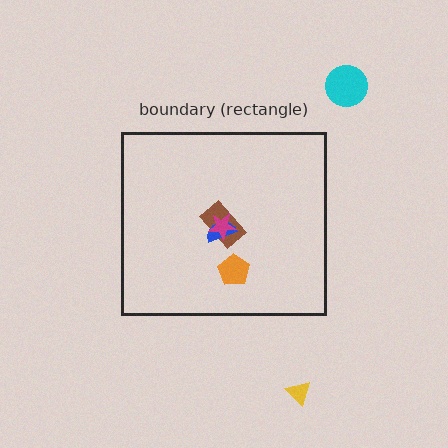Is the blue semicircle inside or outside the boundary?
Inside.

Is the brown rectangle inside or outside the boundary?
Inside.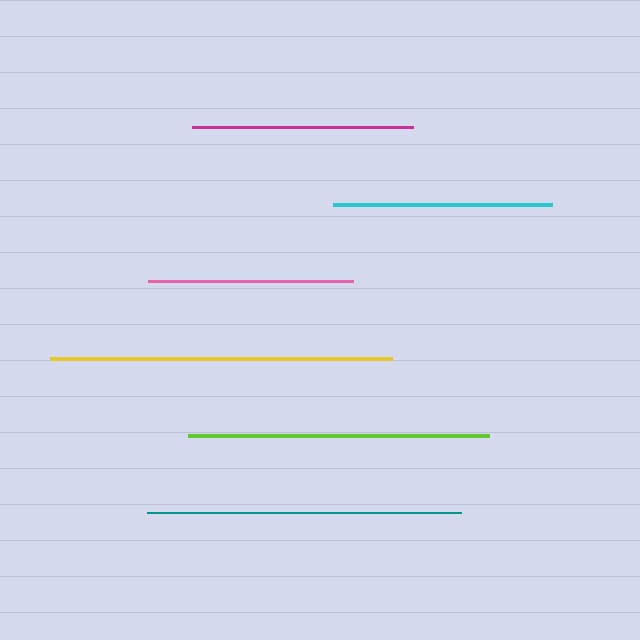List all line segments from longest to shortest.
From longest to shortest: yellow, teal, lime, magenta, cyan, pink.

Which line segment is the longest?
The yellow line is the longest at approximately 342 pixels.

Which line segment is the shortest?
The pink line is the shortest at approximately 205 pixels.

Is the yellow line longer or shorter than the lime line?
The yellow line is longer than the lime line.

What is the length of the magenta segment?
The magenta segment is approximately 221 pixels long.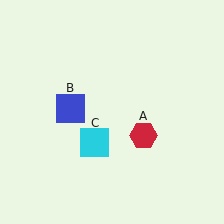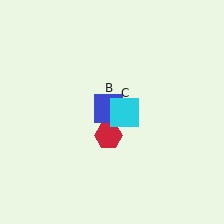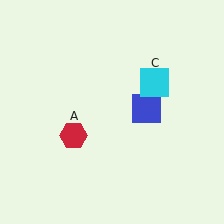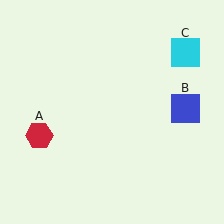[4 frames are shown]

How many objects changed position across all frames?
3 objects changed position: red hexagon (object A), blue square (object B), cyan square (object C).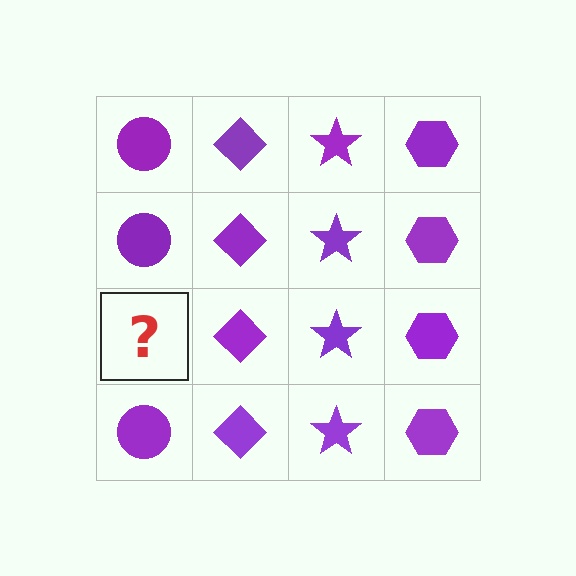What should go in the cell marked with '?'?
The missing cell should contain a purple circle.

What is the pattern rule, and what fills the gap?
The rule is that each column has a consistent shape. The gap should be filled with a purple circle.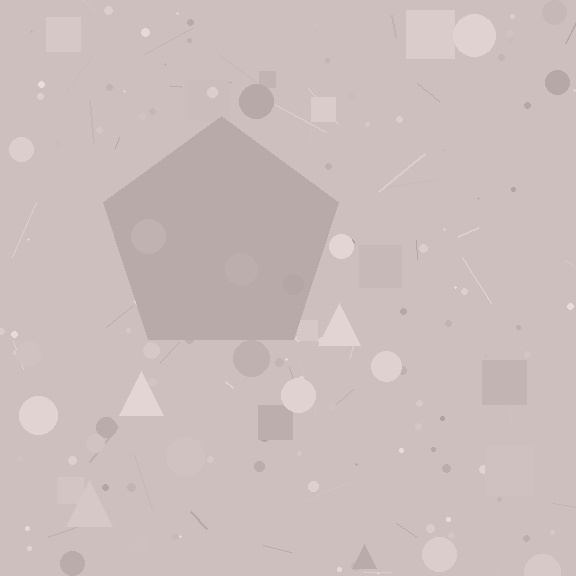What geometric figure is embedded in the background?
A pentagon is embedded in the background.